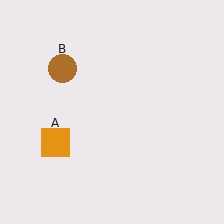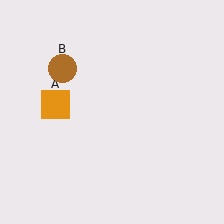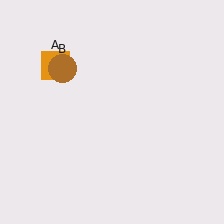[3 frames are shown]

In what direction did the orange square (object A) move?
The orange square (object A) moved up.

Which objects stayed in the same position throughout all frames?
Brown circle (object B) remained stationary.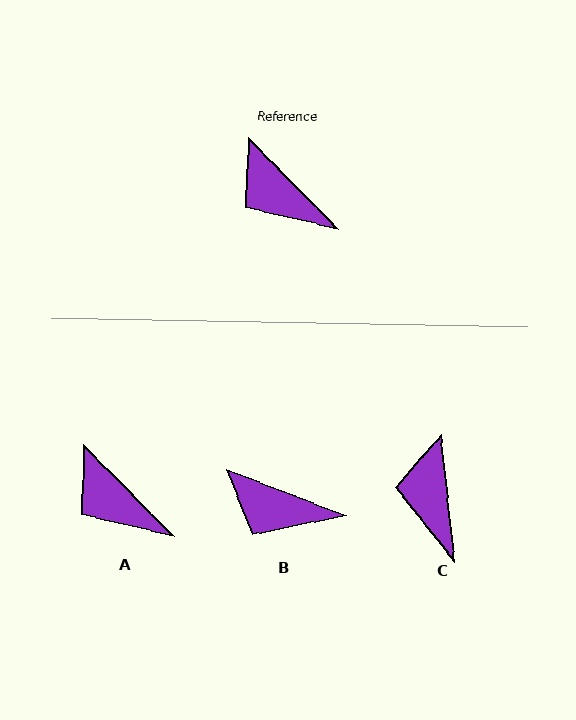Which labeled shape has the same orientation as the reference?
A.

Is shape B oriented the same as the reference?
No, it is off by about 24 degrees.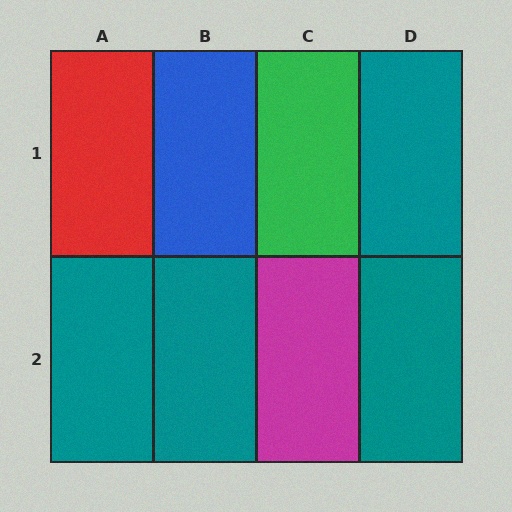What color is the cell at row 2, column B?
Teal.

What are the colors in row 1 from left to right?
Red, blue, green, teal.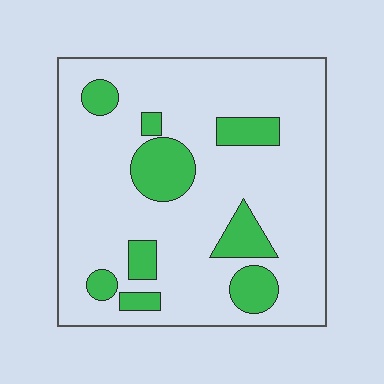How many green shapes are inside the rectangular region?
9.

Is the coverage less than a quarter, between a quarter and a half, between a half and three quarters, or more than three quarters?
Less than a quarter.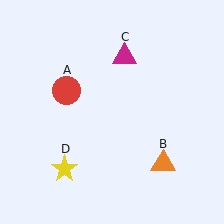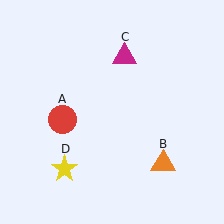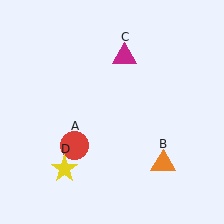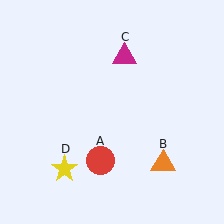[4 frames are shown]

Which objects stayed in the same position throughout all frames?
Orange triangle (object B) and magenta triangle (object C) and yellow star (object D) remained stationary.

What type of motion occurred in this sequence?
The red circle (object A) rotated counterclockwise around the center of the scene.